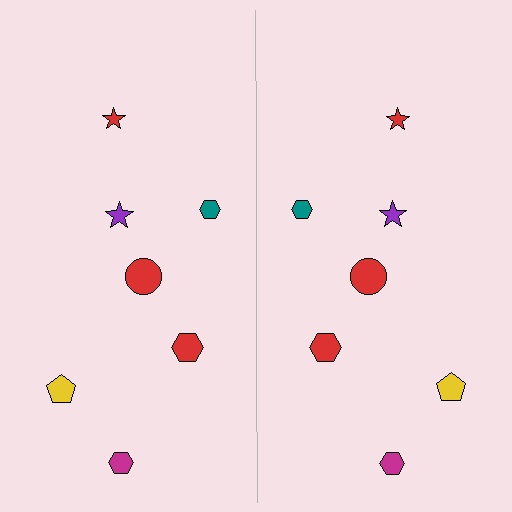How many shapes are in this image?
There are 14 shapes in this image.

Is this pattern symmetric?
Yes, this pattern has bilateral (reflection) symmetry.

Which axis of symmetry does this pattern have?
The pattern has a vertical axis of symmetry running through the center of the image.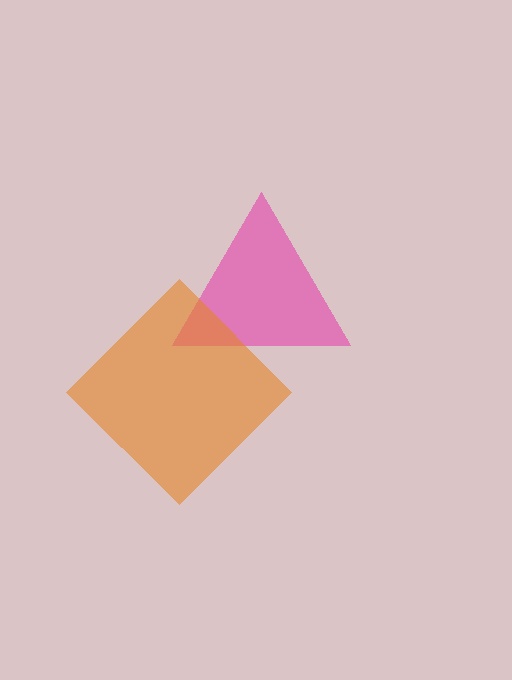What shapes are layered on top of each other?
The layered shapes are: a pink triangle, an orange diamond.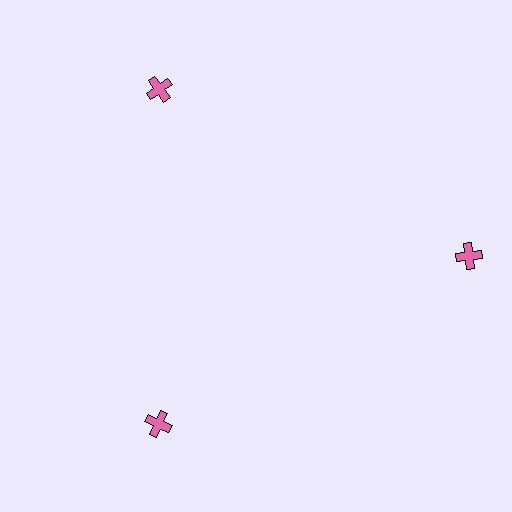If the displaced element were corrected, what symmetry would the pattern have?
It would have 3-fold rotational symmetry — the pattern would map onto itself every 120 degrees.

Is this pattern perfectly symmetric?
No. The 3 pink crosses are arranged in a ring, but one element near the 3 o'clock position is pushed outward from the center, breaking the 3-fold rotational symmetry.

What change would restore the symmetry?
The symmetry would be restored by moving it inward, back onto the ring so that all 3 crosses sit at equal angles and equal distance from the center.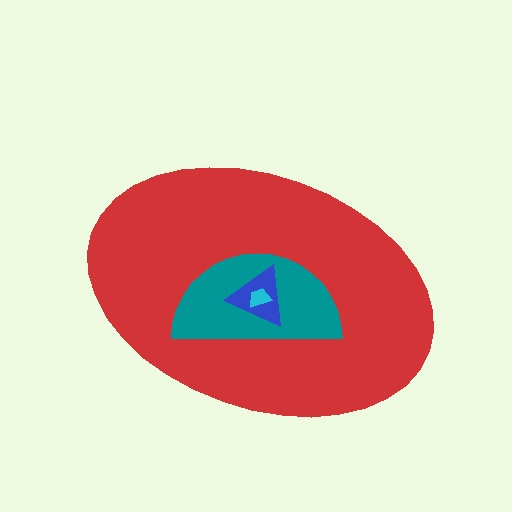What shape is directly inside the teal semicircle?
The blue triangle.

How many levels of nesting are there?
4.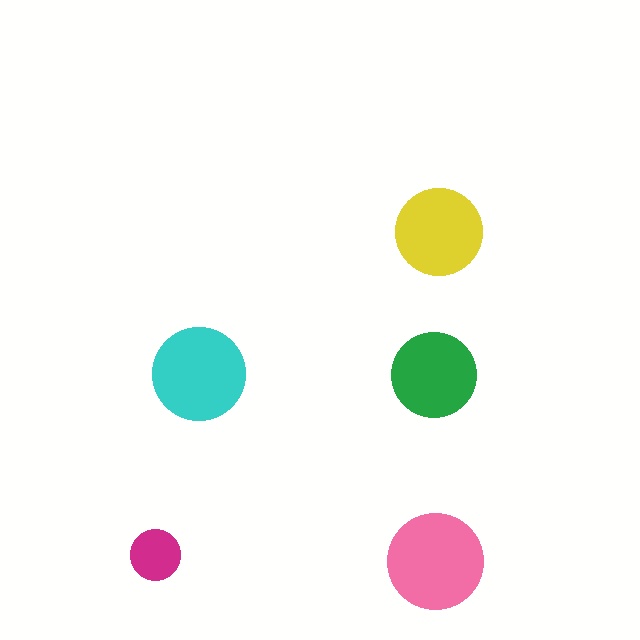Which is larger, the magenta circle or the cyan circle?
The cyan one.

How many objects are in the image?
There are 5 objects in the image.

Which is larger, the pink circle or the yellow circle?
The pink one.